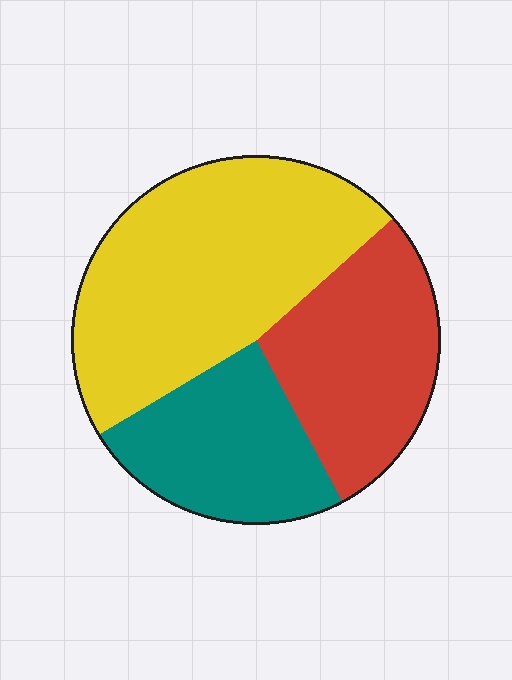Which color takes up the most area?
Yellow, at roughly 45%.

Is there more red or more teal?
Red.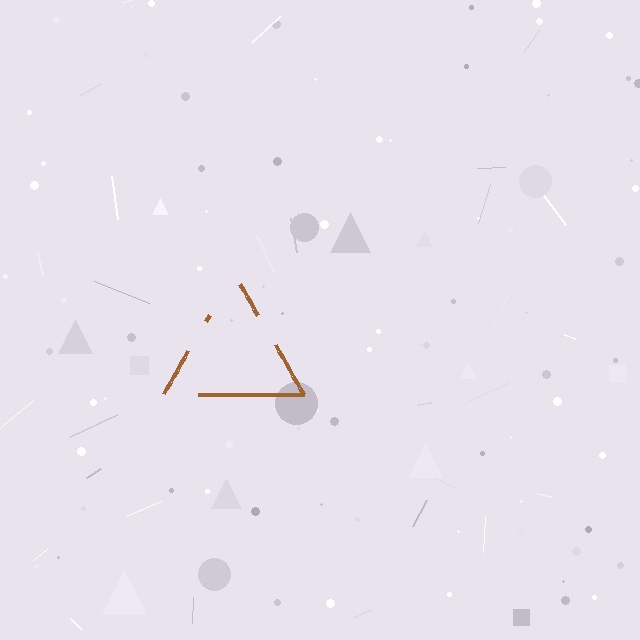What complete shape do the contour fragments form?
The contour fragments form a triangle.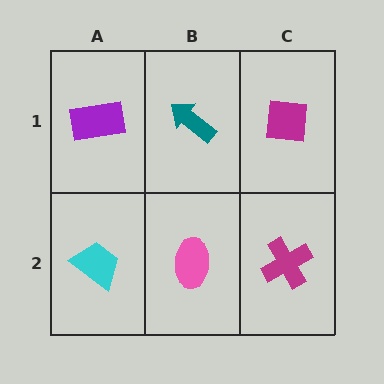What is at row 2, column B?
A pink ellipse.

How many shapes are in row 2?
3 shapes.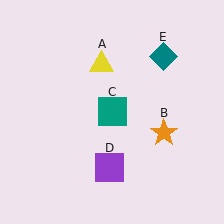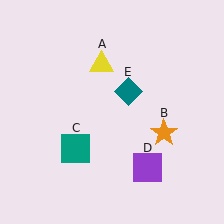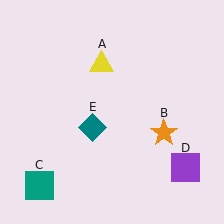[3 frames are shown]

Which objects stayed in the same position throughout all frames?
Yellow triangle (object A) and orange star (object B) remained stationary.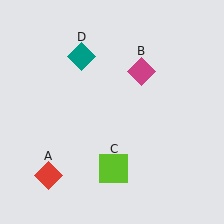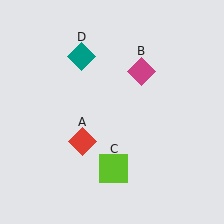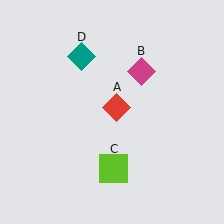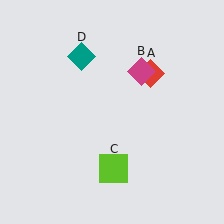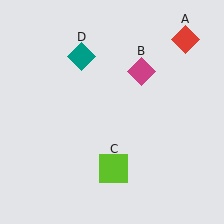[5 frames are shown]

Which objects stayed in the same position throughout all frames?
Magenta diamond (object B) and lime square (object C) and teal diamond (object D) remained stationary.